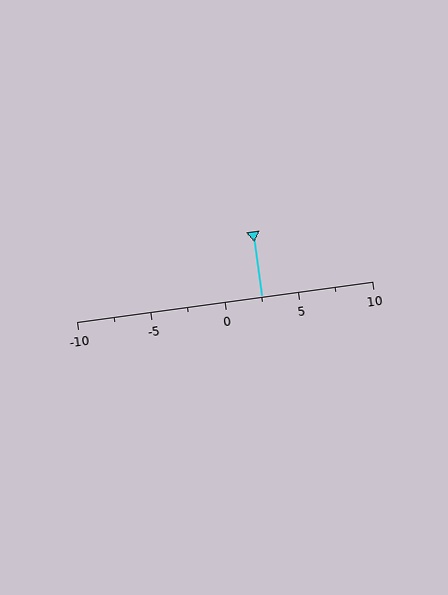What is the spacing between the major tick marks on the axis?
The major ticks are spaced 5 apart.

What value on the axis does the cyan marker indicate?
The marker indicates approximately 2.5.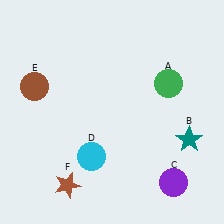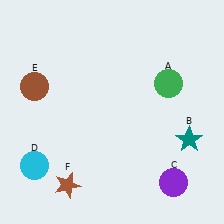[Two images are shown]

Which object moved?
The cyan circle (D) moved left.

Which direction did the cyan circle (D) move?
The cyan circle (D) moved left.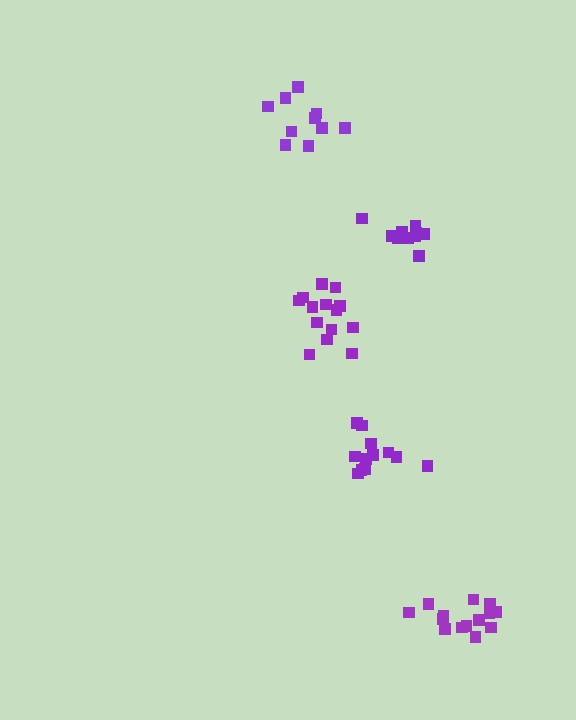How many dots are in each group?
Group 1: 10 dots, Group 2: 10 dots, Group 3: 12 dots, Group 4: 14 dots, Group 5: 14 dots (60 total).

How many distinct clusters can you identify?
There are 5 distinct clusters.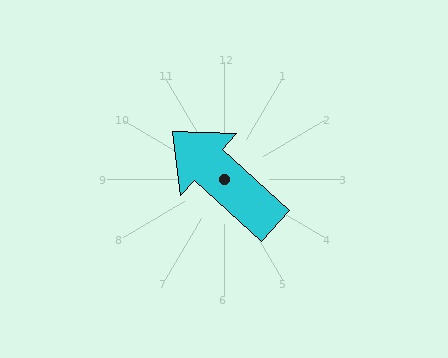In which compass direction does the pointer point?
Northwest.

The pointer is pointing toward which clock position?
Roughly 10 o'clock.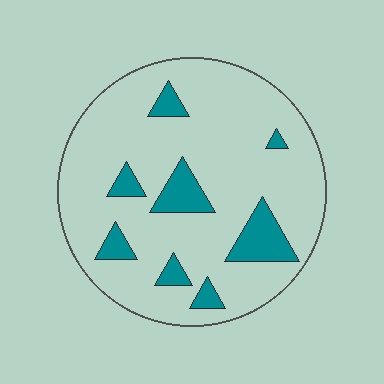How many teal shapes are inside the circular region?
8.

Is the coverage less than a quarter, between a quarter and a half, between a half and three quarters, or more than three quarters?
Less than a quarter.